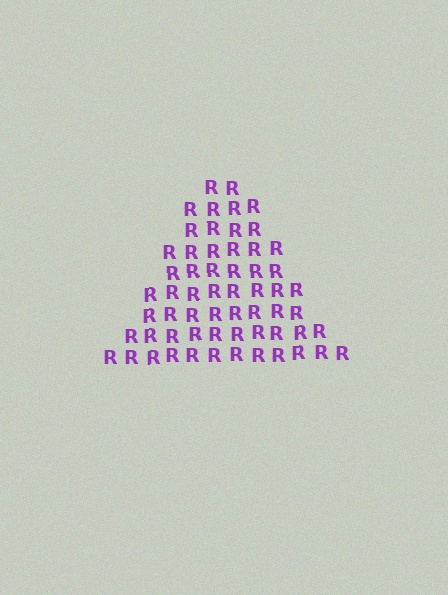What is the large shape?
The large shape is a triangle.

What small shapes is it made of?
It is made of small letter R's.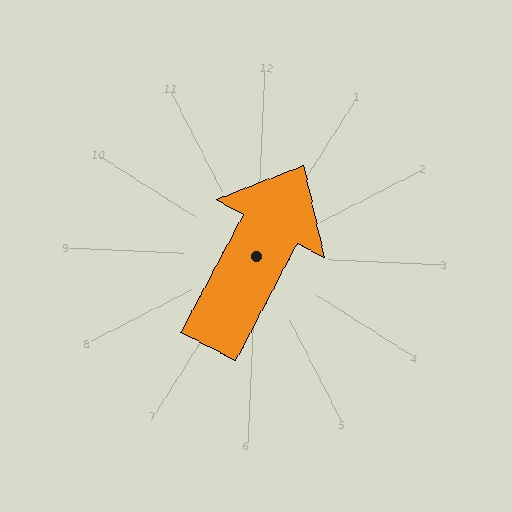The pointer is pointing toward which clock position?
Roughly 1 o'clock.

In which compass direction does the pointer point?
Northeast.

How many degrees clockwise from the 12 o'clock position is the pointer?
Approximately 25 degrees.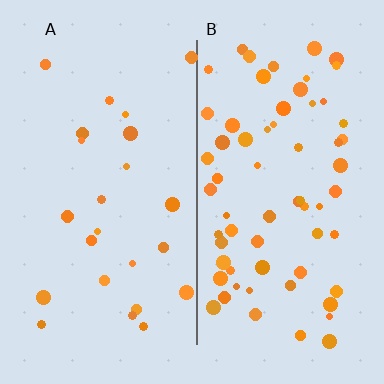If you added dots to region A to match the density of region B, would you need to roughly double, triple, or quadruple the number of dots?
Approximately triple.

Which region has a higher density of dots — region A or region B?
B (the right).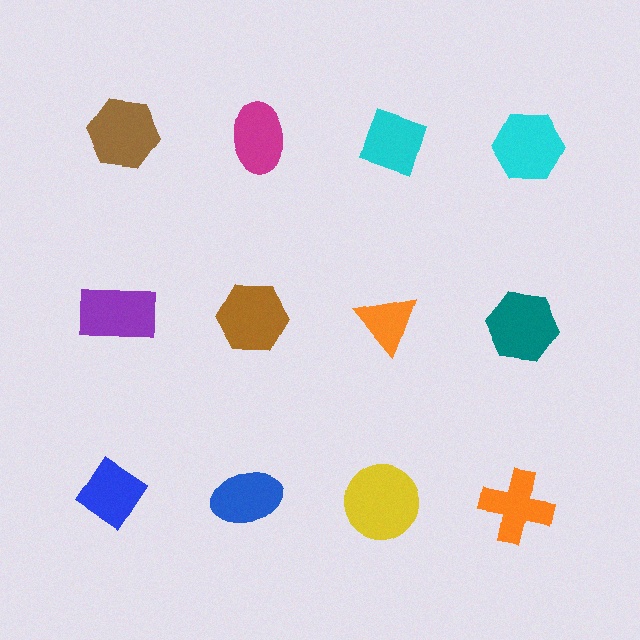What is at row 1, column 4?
A cyan hexagon.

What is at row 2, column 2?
A brown hexagon.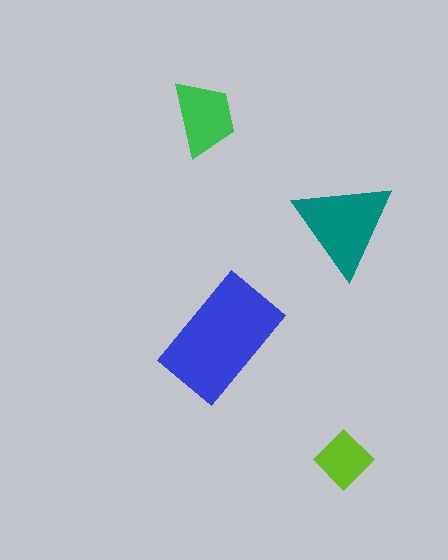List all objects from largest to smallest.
The blue rectangle, the teal triangle, the green trapezoid, the lime diamond.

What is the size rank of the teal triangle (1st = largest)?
2nd.